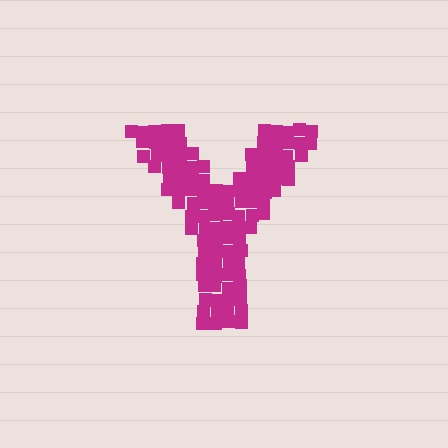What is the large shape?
The large shape is the letter Y.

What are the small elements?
The small elements are squares.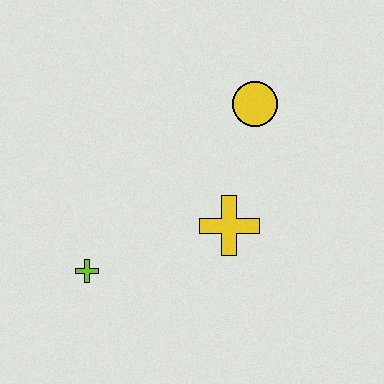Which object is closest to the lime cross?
The yellow cross is closest to the lime cross.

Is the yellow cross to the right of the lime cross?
Yes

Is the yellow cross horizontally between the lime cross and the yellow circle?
Yes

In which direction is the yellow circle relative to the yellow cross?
The yellow circle is above the yellow cross.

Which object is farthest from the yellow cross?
The lime cross is farthest from the yellow cross.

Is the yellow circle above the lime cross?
Yes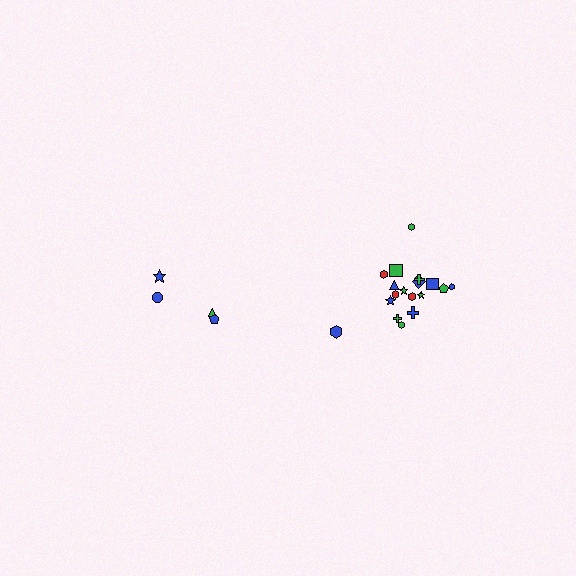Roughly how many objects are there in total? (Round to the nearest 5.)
Roughly 20 objects in total.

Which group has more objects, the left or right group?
The right group.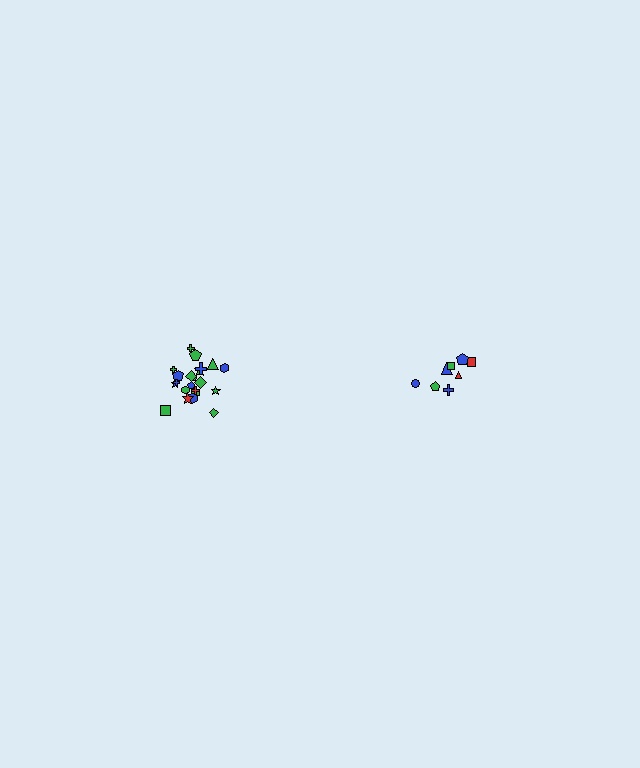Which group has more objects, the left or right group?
The left group.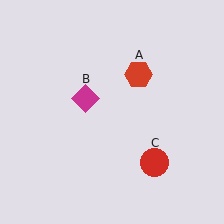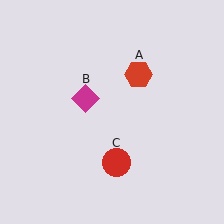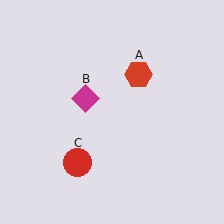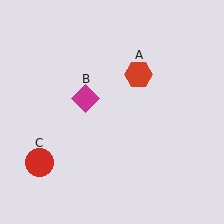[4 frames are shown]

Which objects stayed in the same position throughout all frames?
Red hexagon (object A) and magenta diamond (object B) remained stationary.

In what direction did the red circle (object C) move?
The red circle (object C) moved left.